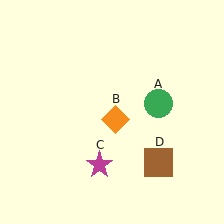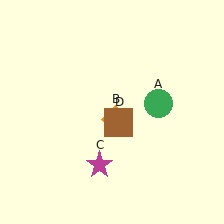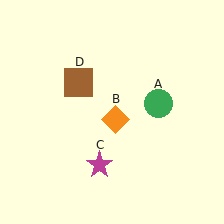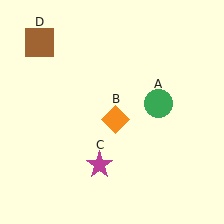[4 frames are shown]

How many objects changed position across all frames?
1 object changed position: brown square (object D).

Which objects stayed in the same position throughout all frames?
Green circle (object A) and orange diamond (object B) and magenta star (object C) remained stationary.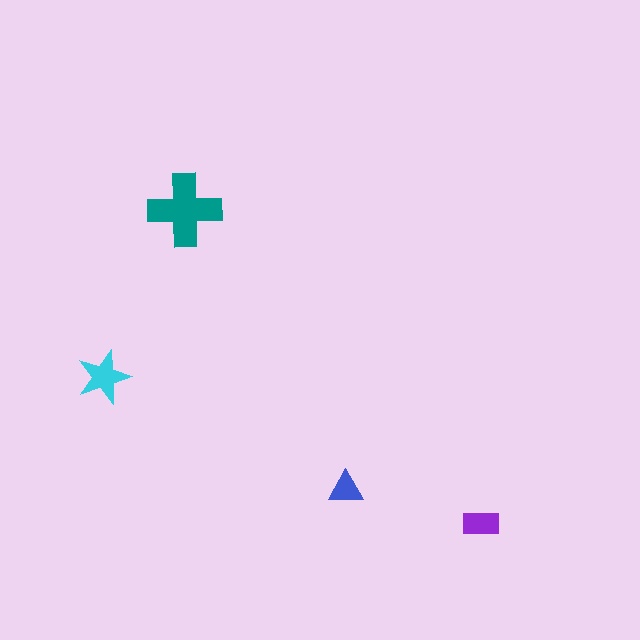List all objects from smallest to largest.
The blue triangle, the purple rectangle, the cyan star, the teal cross.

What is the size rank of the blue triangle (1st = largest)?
4th.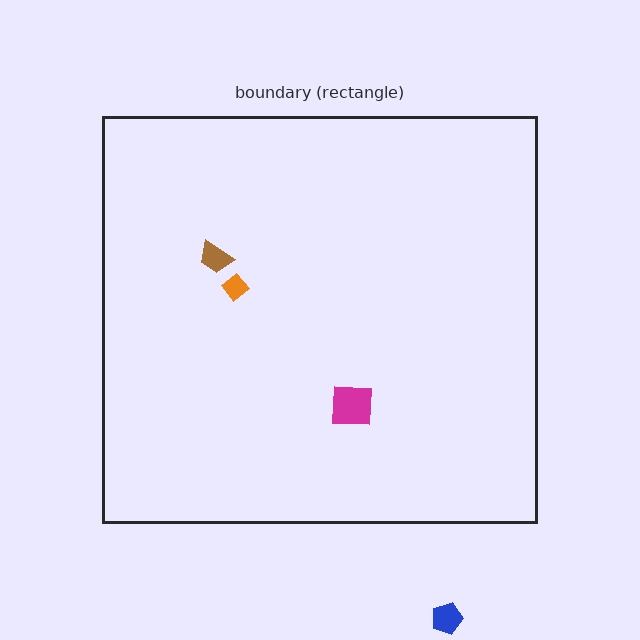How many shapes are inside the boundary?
3 inside, 1 outside.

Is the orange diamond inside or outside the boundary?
Inside.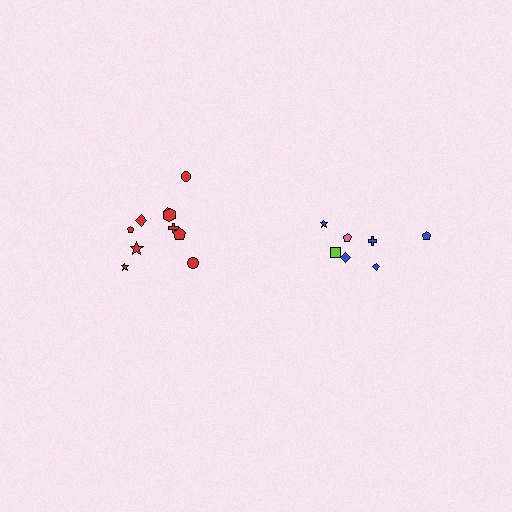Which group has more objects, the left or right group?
The left group.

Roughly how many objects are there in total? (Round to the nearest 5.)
Roughly 15 objects in total.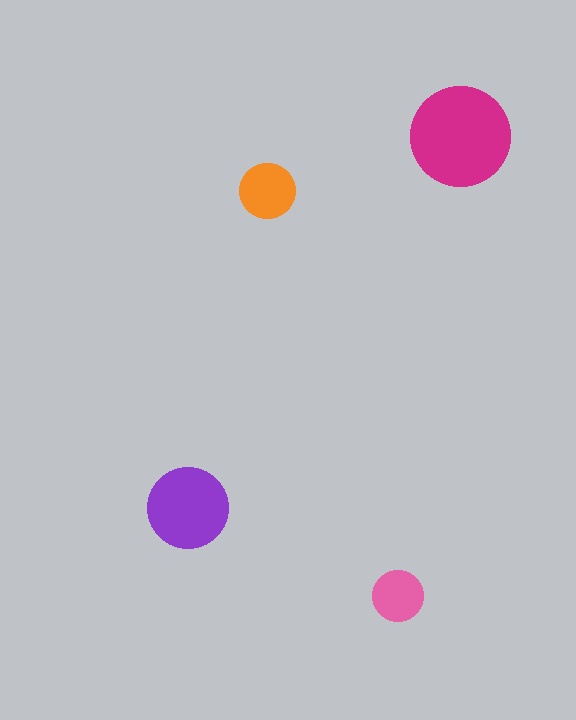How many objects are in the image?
There are 4 objects in the image.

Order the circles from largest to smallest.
the magenta one, the purple one, the orange one, the pink one.